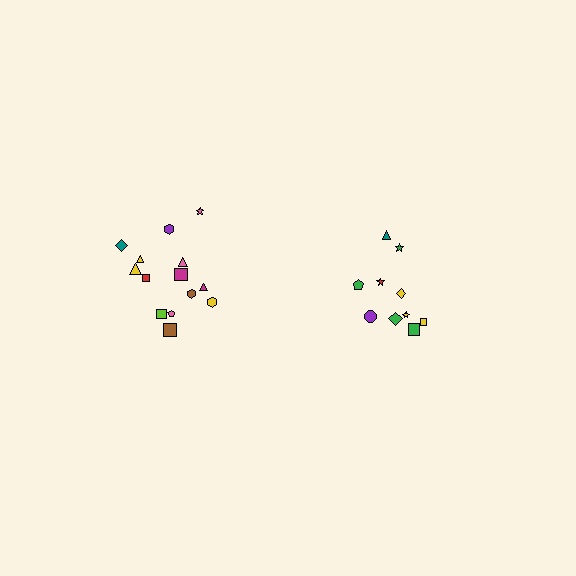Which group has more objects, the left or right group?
The left group.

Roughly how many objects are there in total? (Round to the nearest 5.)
Roughly 25 objects in total.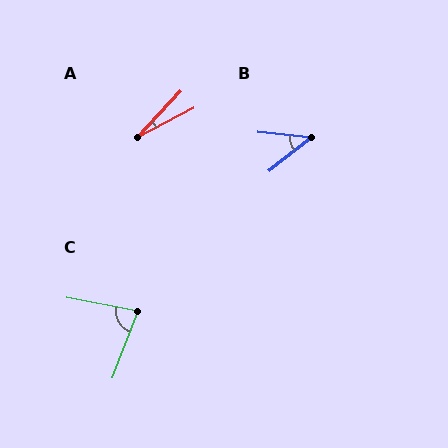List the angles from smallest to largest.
A (19°), B (43°), C (80°).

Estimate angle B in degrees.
Approximately 43 degrees.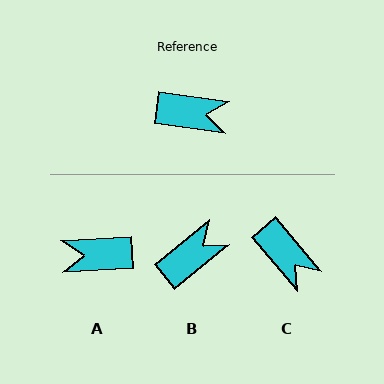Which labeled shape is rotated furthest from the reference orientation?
A, about 168 degrees away.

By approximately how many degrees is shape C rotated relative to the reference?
Approximately 42 degrees clockwise.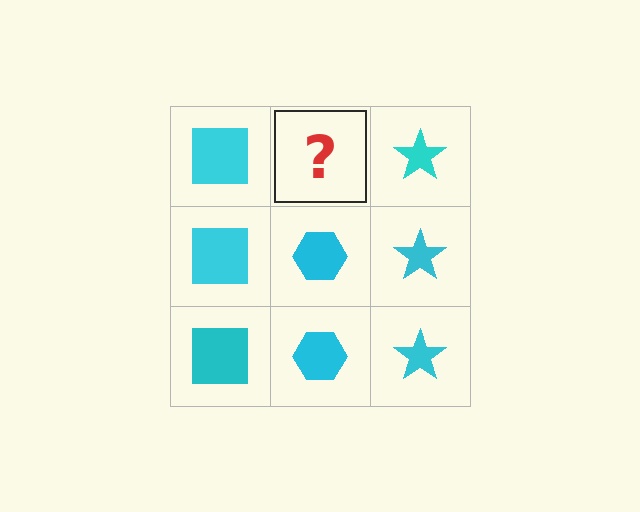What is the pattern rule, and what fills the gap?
The rule is that each column has a consistent shape. The gap should be filled with a cyan hexagon.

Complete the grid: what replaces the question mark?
The question mark should be replaced with a cyan hexagon.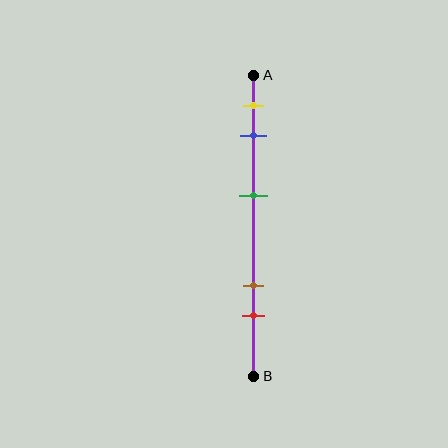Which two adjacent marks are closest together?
The yellow and blue marks are the closest adjacent pair.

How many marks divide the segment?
There are 5 marks dividing the segment.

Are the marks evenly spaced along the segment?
No, the marks are not evenly spaced.